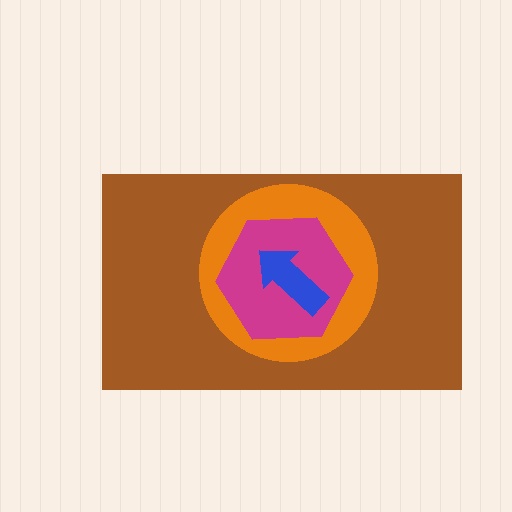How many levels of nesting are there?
4.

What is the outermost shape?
The brown rectangle.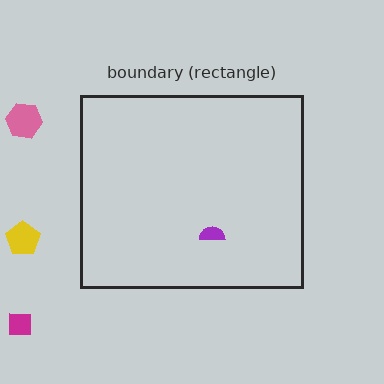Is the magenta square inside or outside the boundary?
Outside.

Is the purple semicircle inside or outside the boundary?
Inside.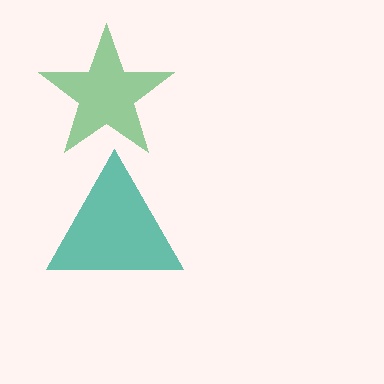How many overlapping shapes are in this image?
There are 2 overlapping shapes in the image.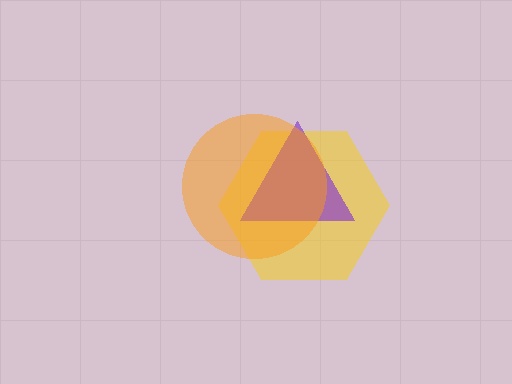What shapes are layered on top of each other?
The layered shapes are: a yellow hexagon, a purple triangle, an orange circle.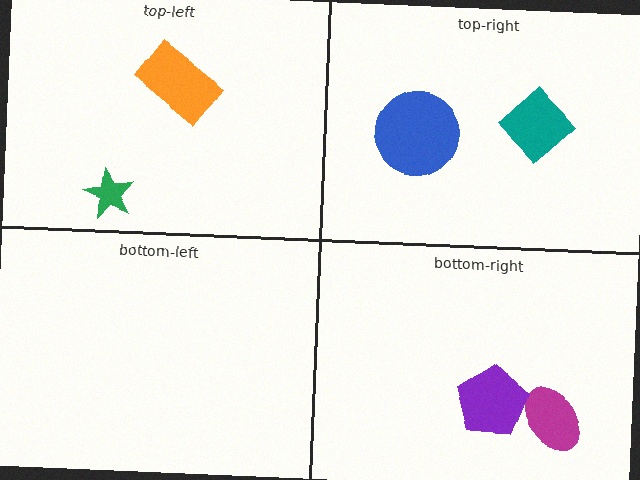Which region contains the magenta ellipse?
The bottom-right region.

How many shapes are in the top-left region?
2.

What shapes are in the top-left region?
The green star, the orange rectangle.